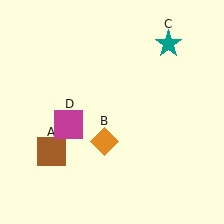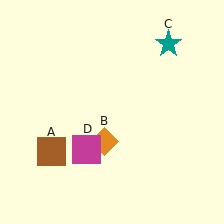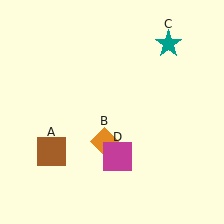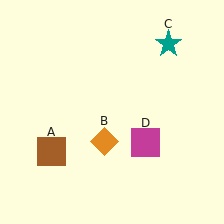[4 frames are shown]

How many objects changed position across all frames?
1 object changed position: magenta square (object D).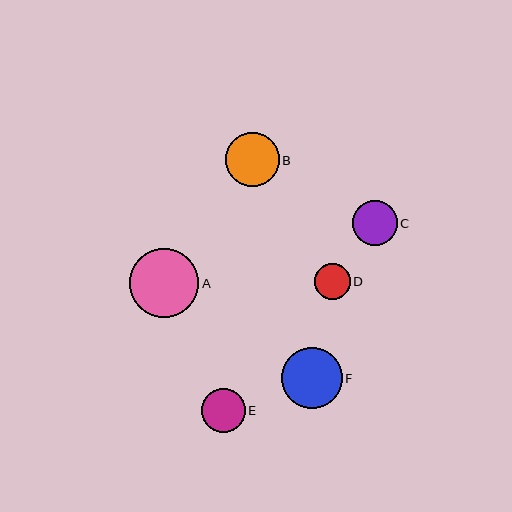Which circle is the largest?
Circle A is the largest with a size of approximately 69 pixels.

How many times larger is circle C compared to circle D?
Circle C is approximately 1.2 times the size of circle D.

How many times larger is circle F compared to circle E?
Circle F is approximately 1.4 times the size of circle E.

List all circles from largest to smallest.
From largest to smallest: A, F, B, C, E, D.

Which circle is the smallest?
Circle D is the smallest with a size of approximately 36 pixels.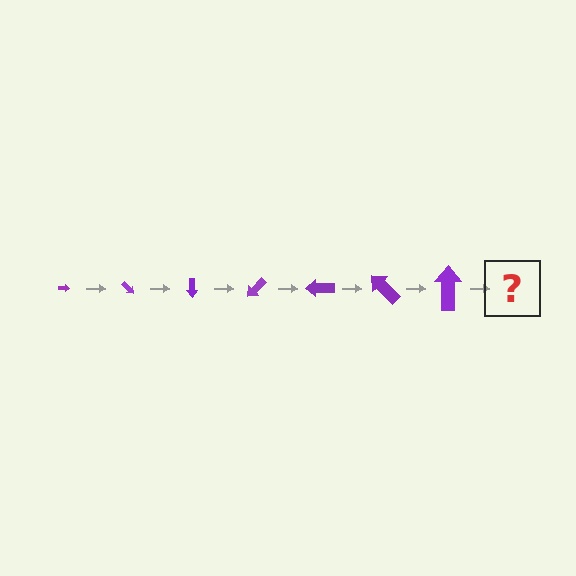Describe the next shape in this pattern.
It should be an arrow, larger than the previous one and rotated 315 degrees from the start.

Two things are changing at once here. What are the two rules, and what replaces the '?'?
The two rules are that the arrow grows larger each step and it rotates 45 degrees each step. The '?' should be an arrow, larger than the previous one and rotated 315 degrees from the start.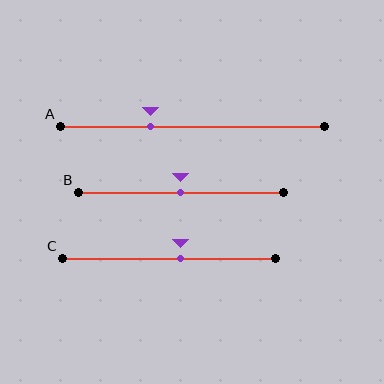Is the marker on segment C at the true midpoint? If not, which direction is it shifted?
No, the marker on segment C is shifted to the right by about 6% of the segment length.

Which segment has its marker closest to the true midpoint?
Segment B has its marker closest to the true midpoint.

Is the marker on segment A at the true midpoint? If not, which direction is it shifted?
No, the marker on segment A is shifted to the left by about 16% of the segment length.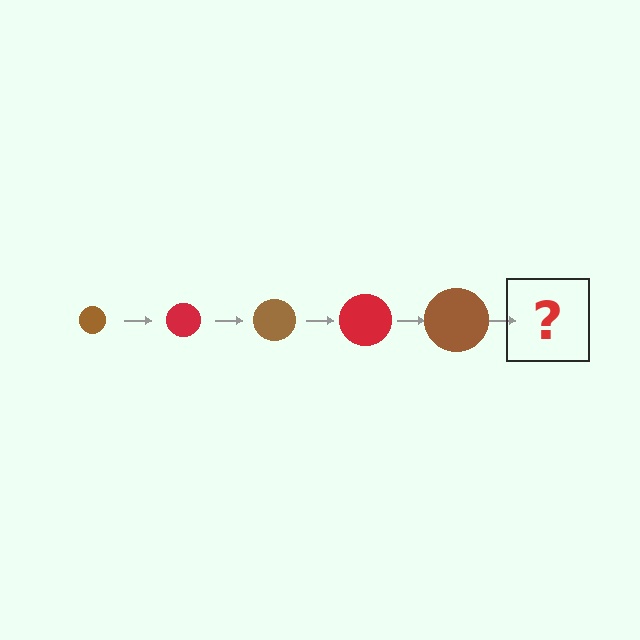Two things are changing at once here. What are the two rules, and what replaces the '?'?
The two rules are that the circle grows larger each step and the color cycles through brown and red. The '?' should be a red circle, larger than the previous one.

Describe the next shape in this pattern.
It should be a red circle, larger than the previous one.